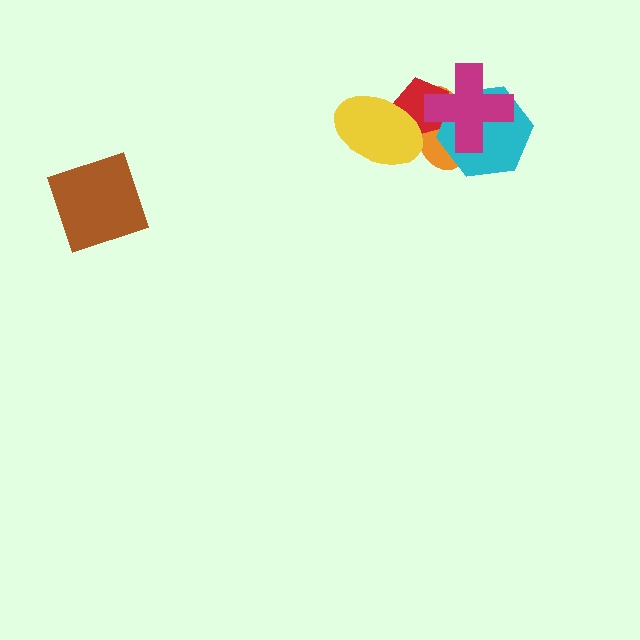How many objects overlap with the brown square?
0 objects overlap with the brown square.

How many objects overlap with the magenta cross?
3 objects overlap with the magenta cross.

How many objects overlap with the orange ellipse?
4 objects overlap with the orange ellipse.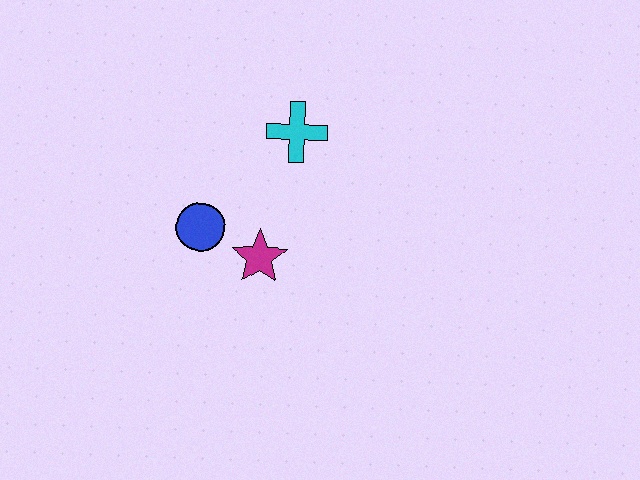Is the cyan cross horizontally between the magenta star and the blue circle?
No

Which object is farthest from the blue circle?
The cyan cross is farthest from the blue circle.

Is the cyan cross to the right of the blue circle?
Yes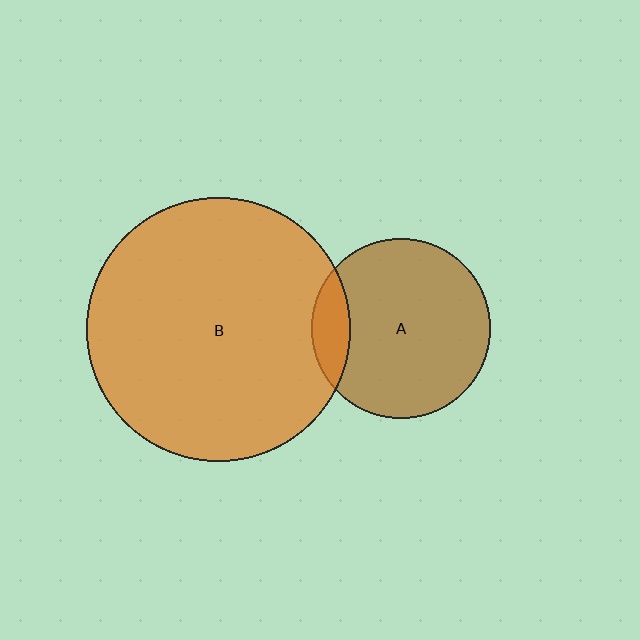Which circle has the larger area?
Circle B (orange).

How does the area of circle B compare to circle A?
Approximately 2.2 times.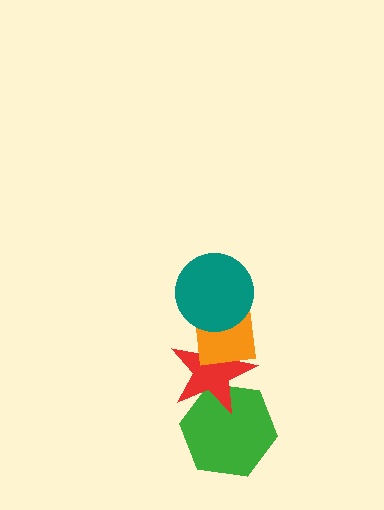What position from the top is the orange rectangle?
The orange rectangle is 2nd from the top.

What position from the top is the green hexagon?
The green hexagon is 4th from the top.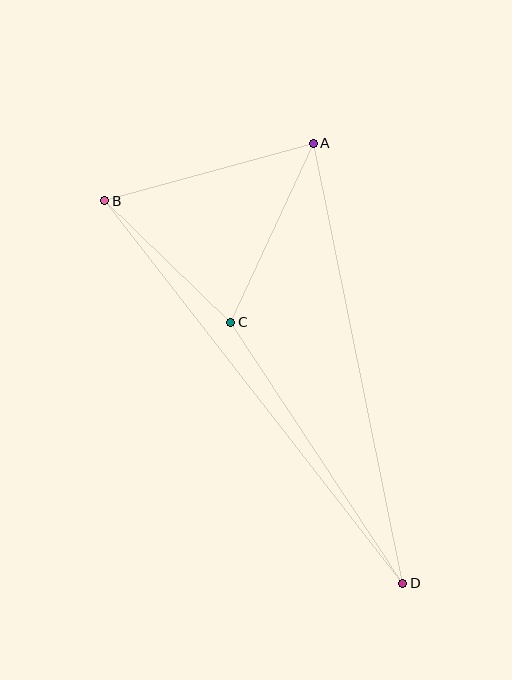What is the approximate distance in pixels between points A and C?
The distance between A and C is approximately 197 pixels.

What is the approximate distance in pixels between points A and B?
The distance between A and B is approximately 216 pixels.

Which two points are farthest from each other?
Points B and D are farthest from each other.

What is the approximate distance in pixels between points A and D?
The distance between A and D is approximately 449 pixels.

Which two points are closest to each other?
Points B and C are closest to each other.